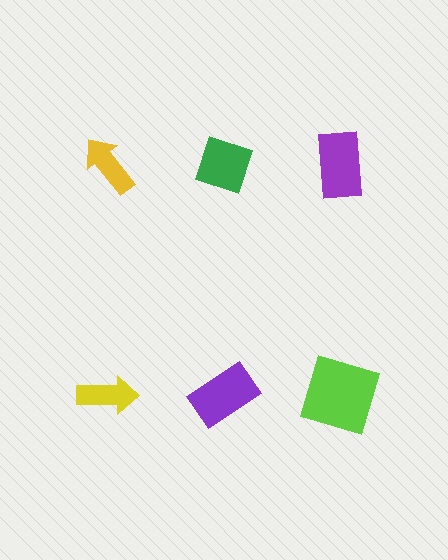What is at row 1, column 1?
A yellow arrow.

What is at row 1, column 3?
A purple rectangle.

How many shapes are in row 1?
3 shapes.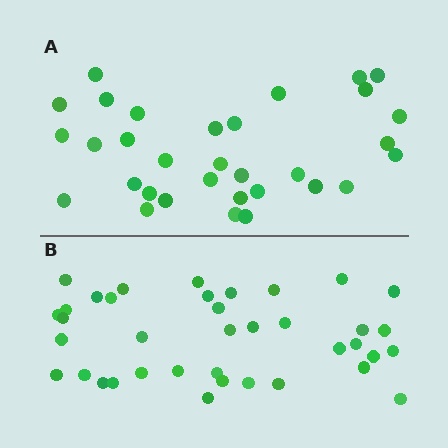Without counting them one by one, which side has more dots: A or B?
Region B (the bottom region) has more dots.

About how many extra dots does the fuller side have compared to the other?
Region B has about 6 more dots than region A.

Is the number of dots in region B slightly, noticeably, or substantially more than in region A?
Region B has only slightly more — the two regions are fairly close. The ratio is roughly 1.2 to 1.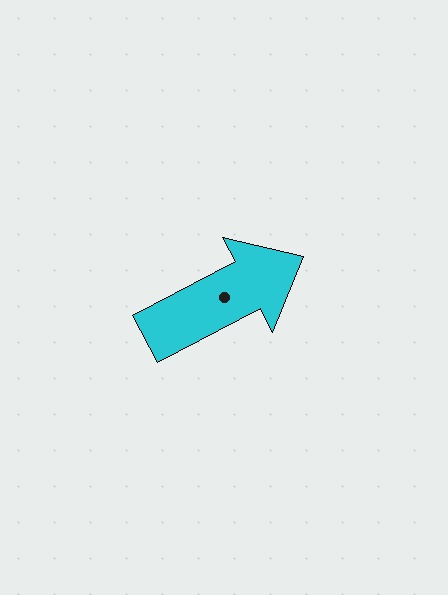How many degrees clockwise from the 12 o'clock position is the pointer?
Approximately 62 degrees.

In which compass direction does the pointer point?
Northeast.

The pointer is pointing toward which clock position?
Roughly 2 o'clock.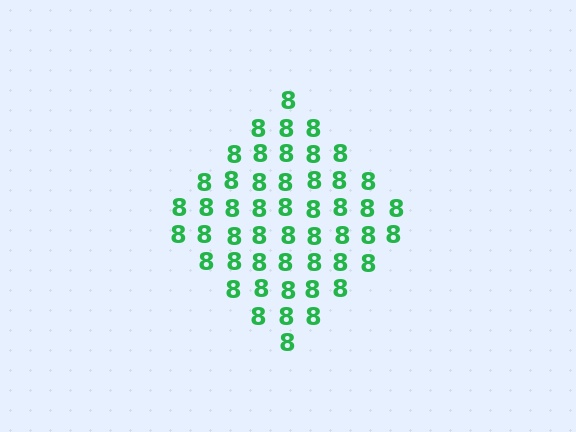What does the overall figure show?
The overall figure shows a diamond.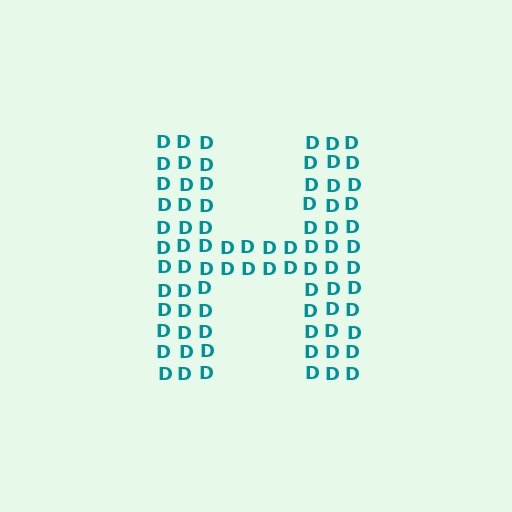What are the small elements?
The small elements are letter D's.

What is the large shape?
The large shape is the letter H.